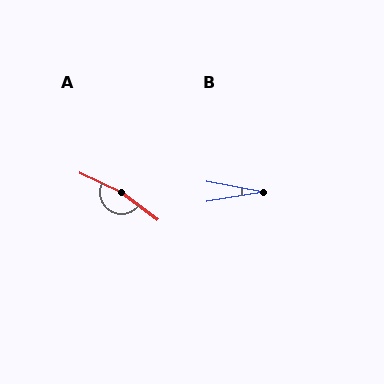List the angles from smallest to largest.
B (20°), A (168°).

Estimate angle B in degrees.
Approximately 20 degrees.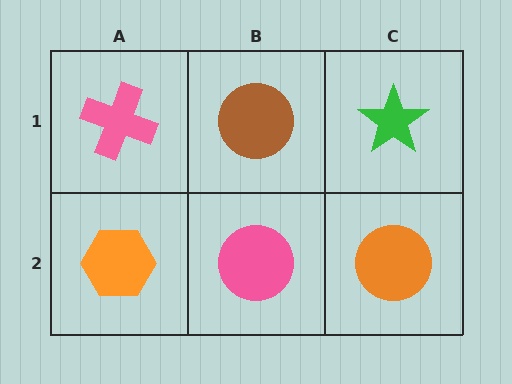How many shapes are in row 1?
3 shapes.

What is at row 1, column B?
A brown circle.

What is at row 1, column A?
A pink cross.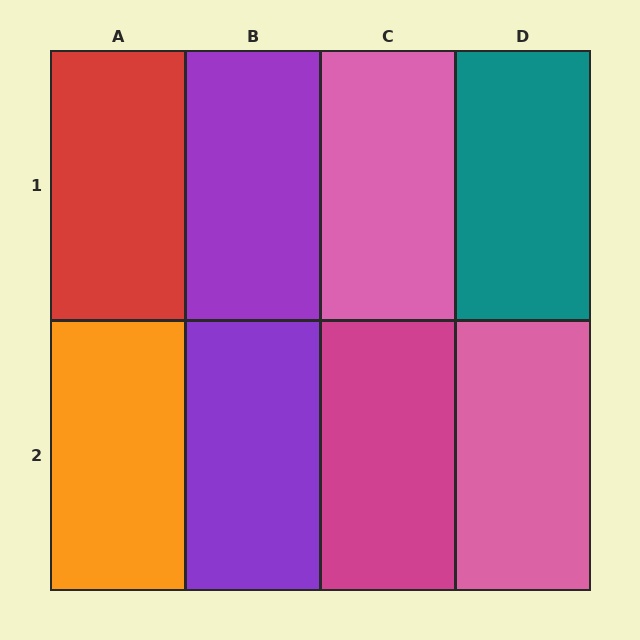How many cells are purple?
2 cells are purple.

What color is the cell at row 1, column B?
Purple.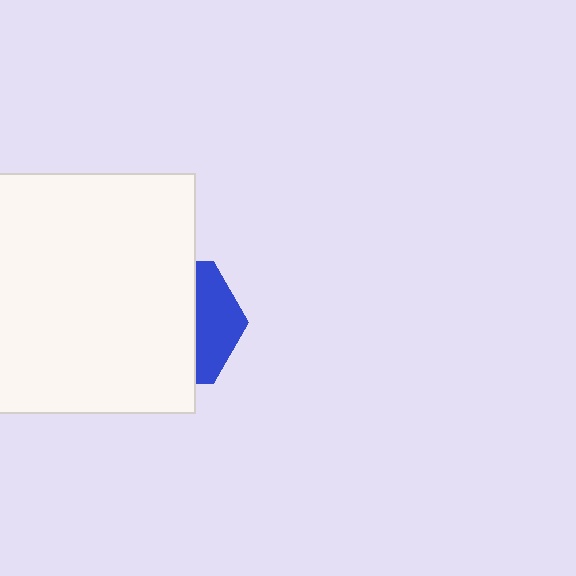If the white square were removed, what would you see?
You would see the complete blue hexagon.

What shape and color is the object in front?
The object in front is a white square.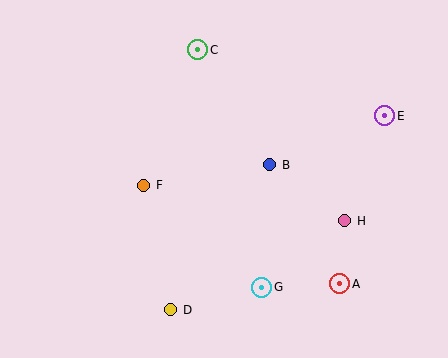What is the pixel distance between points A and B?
The distance between A and B is 138 pixels.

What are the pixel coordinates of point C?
Point C is at (198, 50).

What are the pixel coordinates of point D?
Point D is at (171, 310).